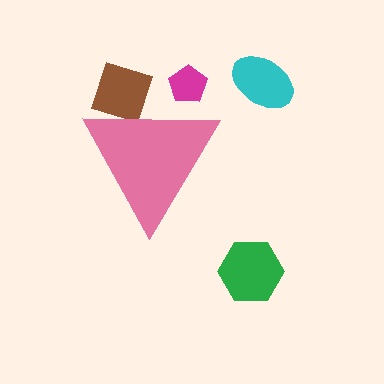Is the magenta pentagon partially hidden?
Yes, the magenta pentagon is partially hidden behind the pink triangle.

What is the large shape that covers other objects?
A pink triangle.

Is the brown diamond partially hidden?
Yes, the brown diamond is partially hidden behind the pink triangle.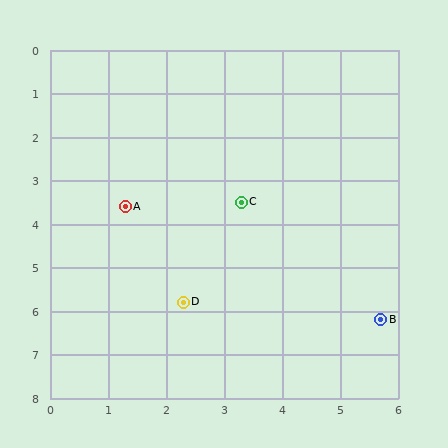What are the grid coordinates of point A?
Point A is at approximately (1.3, 3.6).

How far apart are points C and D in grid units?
Points C and D are about 2.5 grid units apart.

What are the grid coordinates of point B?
Point B is at approximately (5.7, 6.2).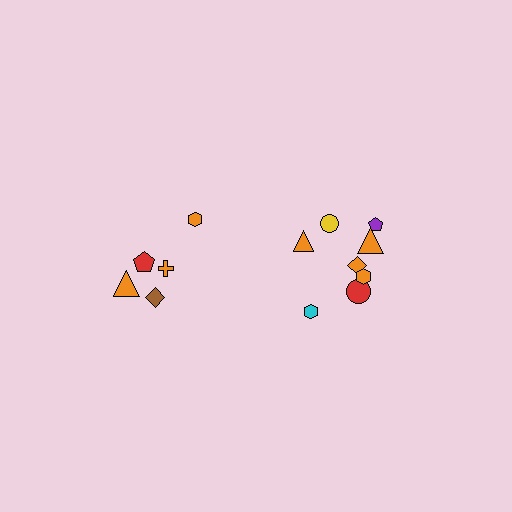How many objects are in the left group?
There are 5 objects.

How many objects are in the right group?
There are 8 objects.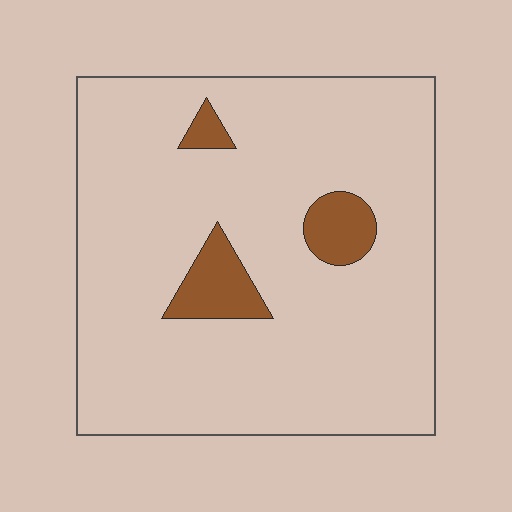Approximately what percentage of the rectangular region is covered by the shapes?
Approximately 10%.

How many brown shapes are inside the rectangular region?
3.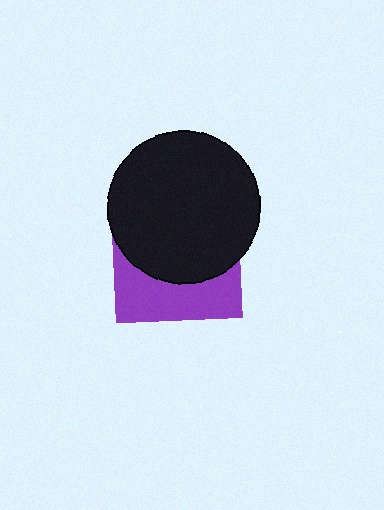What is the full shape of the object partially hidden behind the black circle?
The partially hidden object is a purple square.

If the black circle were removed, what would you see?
You would see the complete purple square.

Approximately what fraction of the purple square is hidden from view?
Roughly 63% of the purple square is hidden behind the black circle.